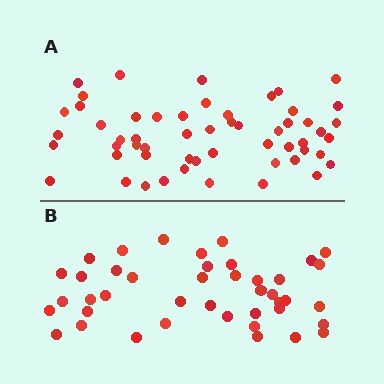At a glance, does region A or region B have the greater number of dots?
Region A (the top region) has more dots.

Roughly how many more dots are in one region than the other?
Region A has approximately 15 more dots than region B.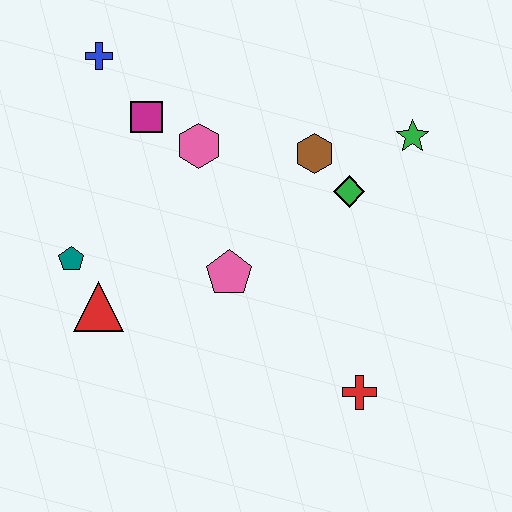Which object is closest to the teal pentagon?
The red triangle is closest to the teal pentagon.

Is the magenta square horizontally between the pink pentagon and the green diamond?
No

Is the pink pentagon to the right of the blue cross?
Yes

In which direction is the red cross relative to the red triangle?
The red cross is to the right of the red triangle.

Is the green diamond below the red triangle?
No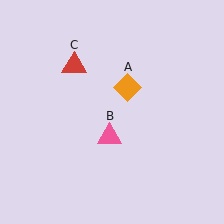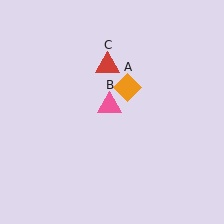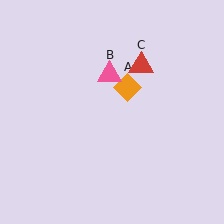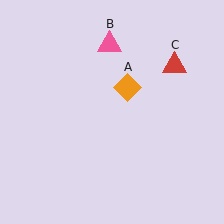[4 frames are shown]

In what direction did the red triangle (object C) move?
The red triangle (object C) moved right.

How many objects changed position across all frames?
2 objects changed position: pink triangle (object B), red triangle (object C).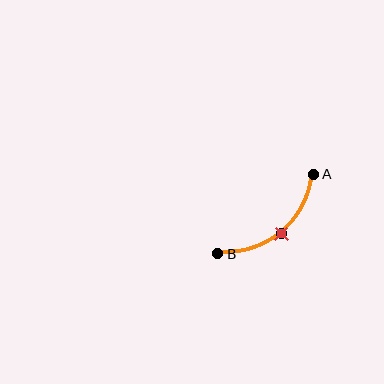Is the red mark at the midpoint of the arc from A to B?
Yes. The red mark lies on the arc at equal arc-length from both A and B — it is the arc midpoint.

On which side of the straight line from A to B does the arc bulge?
The arc bulges below and to the right of the straight line connecting A and B.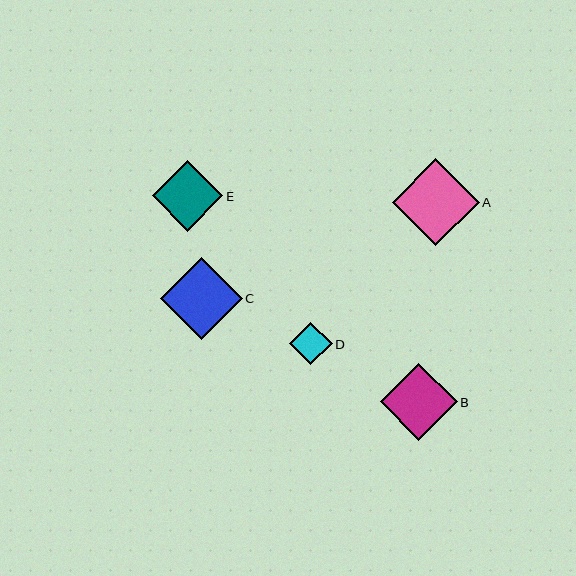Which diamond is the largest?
Diamond A is the largest with a size of approximately 87 pixels.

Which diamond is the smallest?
Diamond D is the smallest with a size of approximately 42 pixels.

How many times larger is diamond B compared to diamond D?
Diamond B is approximately 1.8 times the size of diamond D.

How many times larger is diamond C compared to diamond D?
Diamond C is approximately 1.9 times the size of diamond D.